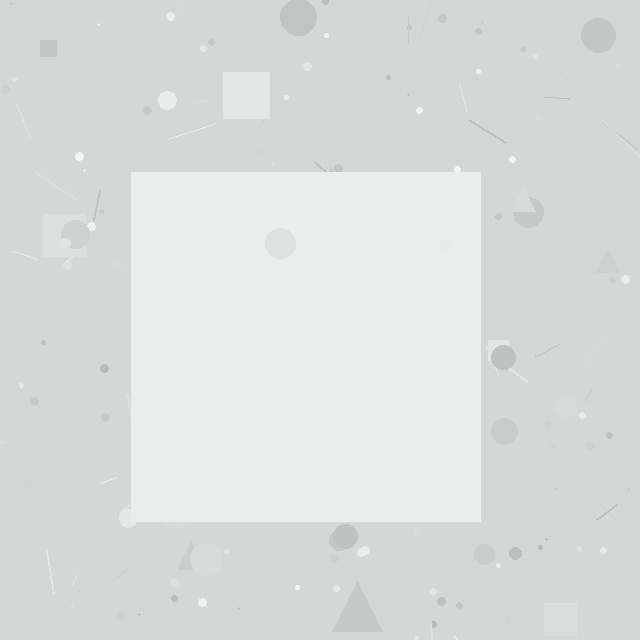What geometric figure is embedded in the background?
A square is embedded in the background.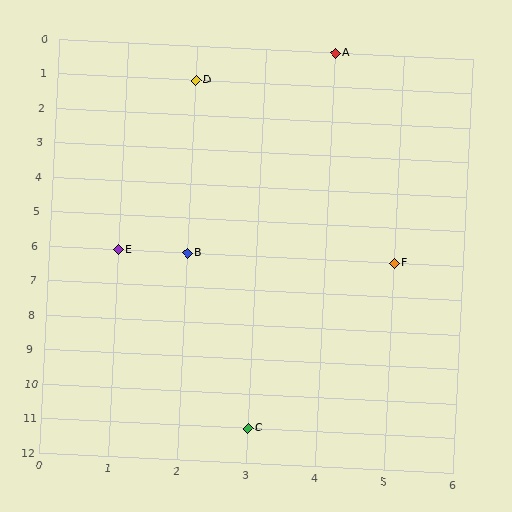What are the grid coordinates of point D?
Point D is at grid coordinates (2, 1).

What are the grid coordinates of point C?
Point C is at grid coordinates (3, 11).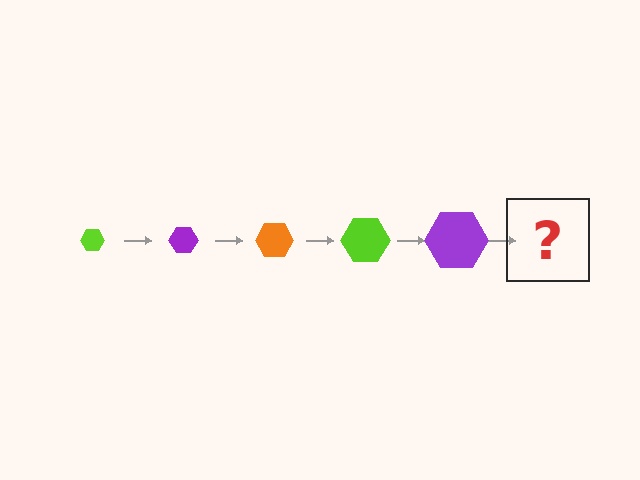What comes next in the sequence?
The next element should be an orange hexagon, larger than the previous one.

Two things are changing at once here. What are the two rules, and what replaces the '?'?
The two rules are that the hexagon grows larger each step and the color cycles through lime, purple, and orange. The '?' should be an orange hexagon, larger than the previous one.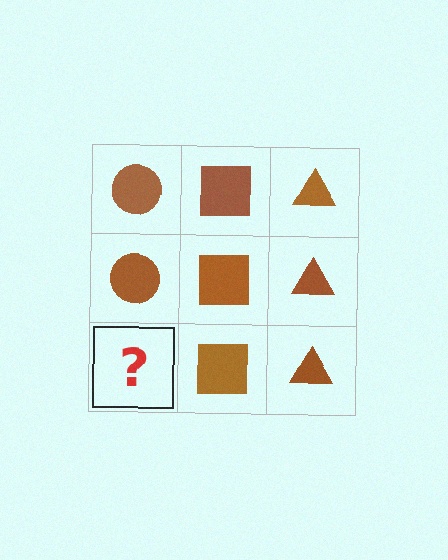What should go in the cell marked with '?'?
The missing cell should contain a brown circle.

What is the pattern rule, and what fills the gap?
The rule is that each column has a consistent shape. The gap should be filled with a brown circle.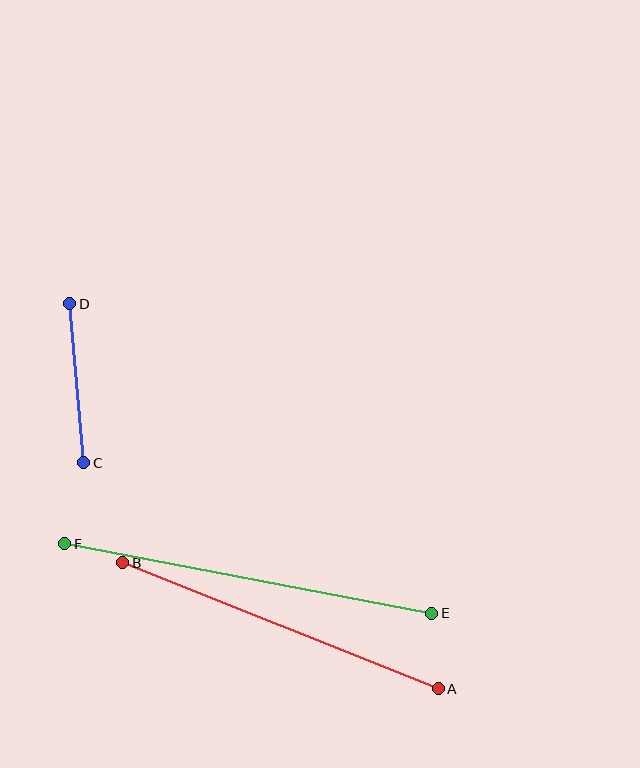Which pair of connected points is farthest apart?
Points E and F are farthest apart.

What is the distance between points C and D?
The distance is approximately 160 pixels.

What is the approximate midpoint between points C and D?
The midpoint is at approximately (77, 383) pixels.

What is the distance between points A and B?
The distance is approximately 340 pixels.